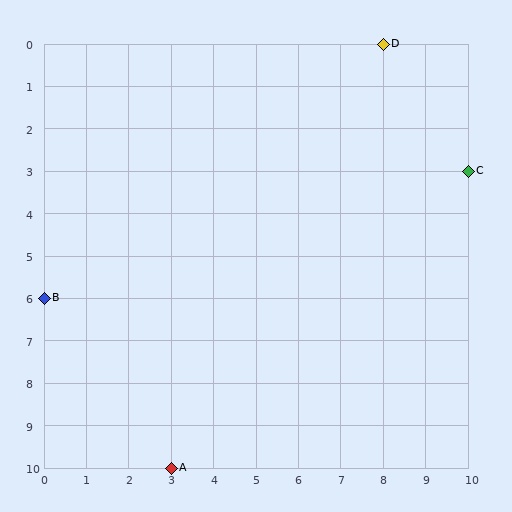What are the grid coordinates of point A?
Point A is at grid coordinates (3, 10).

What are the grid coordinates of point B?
Point B is at grid coordinates (0, 6).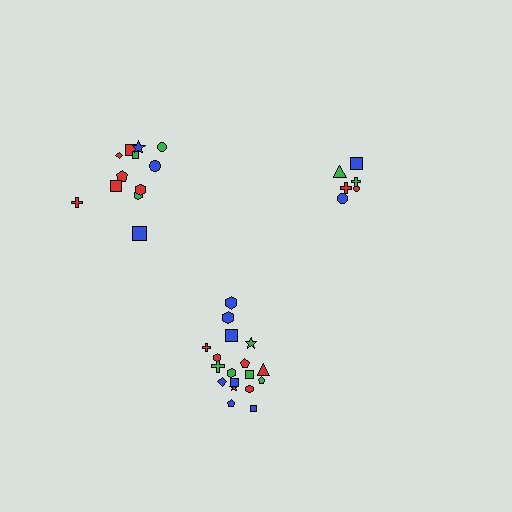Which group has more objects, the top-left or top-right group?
The top-left group.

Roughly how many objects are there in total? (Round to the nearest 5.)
Roughly 35 objects in total.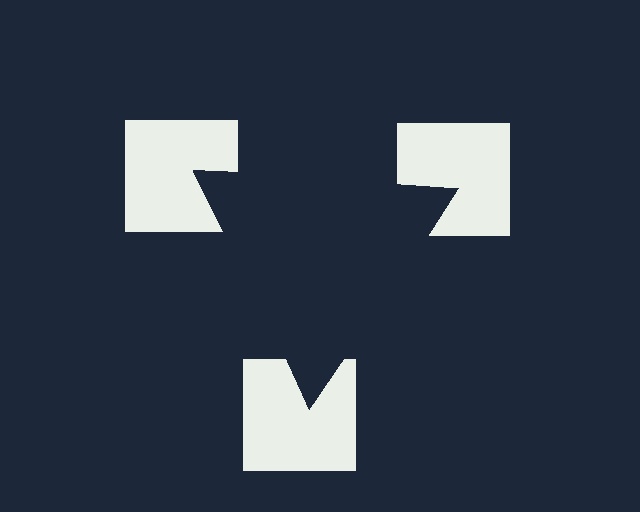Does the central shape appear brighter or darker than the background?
It typically appears slightly darker than the background, even though no actual brightness change is drawn.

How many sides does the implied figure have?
3 sides.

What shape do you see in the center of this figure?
An illusory triangle — its edges are inferred from the aligned wedge cuts in the notched squares, not physically drawn.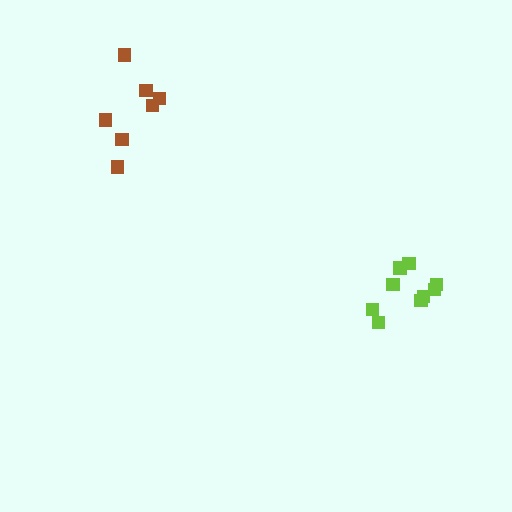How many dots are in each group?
Group 1: 9 dots, Group 2: 7 dots (16 total).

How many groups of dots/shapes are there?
There are 2 groups.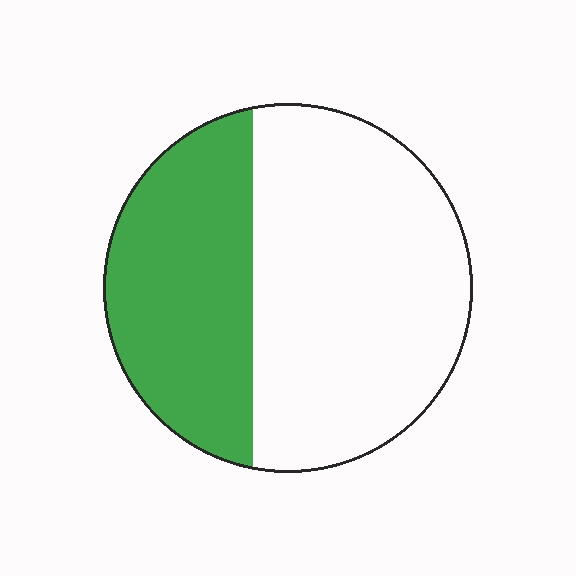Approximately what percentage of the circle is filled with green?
Approximately 40%.